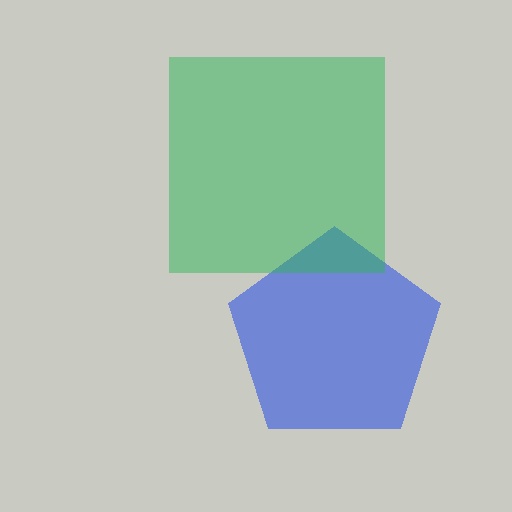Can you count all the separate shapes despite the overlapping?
Yes, there are 2 separate shapes.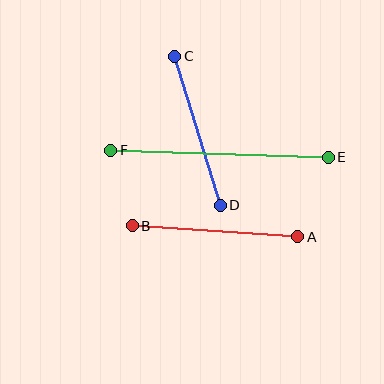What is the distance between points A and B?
The distance is approximately 166 pixels.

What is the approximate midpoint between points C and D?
The midpoint is at approximately (198, 131) pixels.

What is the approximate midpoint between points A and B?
The midpoint is at approximately (215, 231) pixels.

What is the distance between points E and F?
The distance is approximately 218 pixels.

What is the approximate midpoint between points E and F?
The midpoint is at approximately (220, 154) pixels.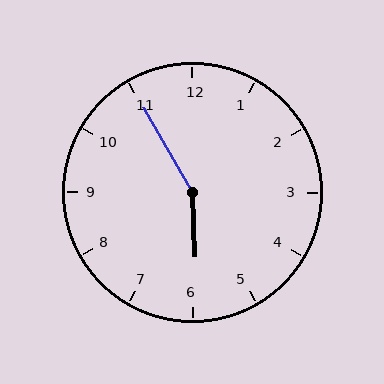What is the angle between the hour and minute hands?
Approximately 152 degrees.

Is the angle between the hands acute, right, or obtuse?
It is obtuse.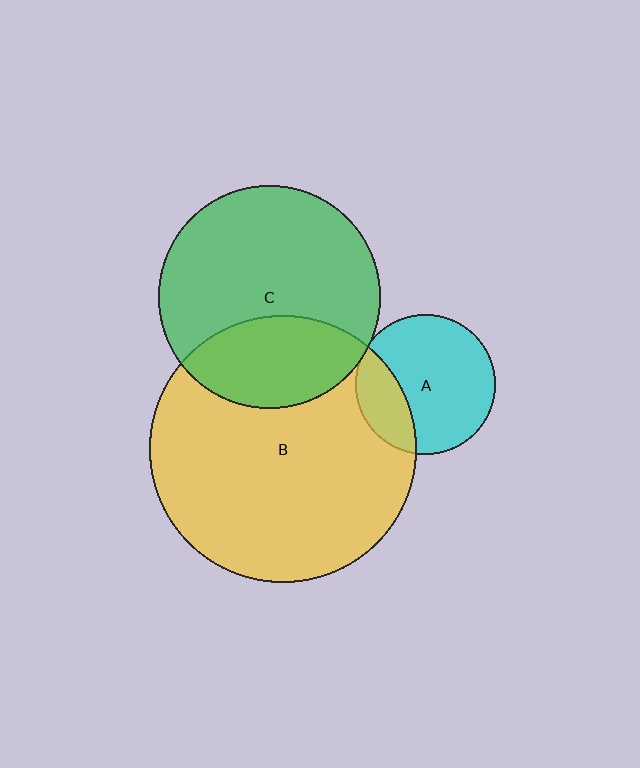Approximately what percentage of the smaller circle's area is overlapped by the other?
Approximately 5%.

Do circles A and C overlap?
Yes.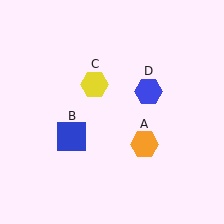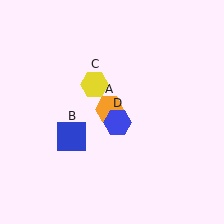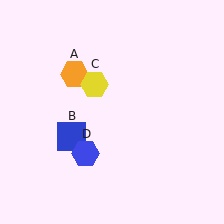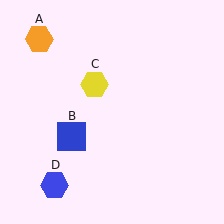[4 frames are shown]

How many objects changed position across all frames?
2 objects changed position: orange hexagon (object A), blue hexagon (object D).